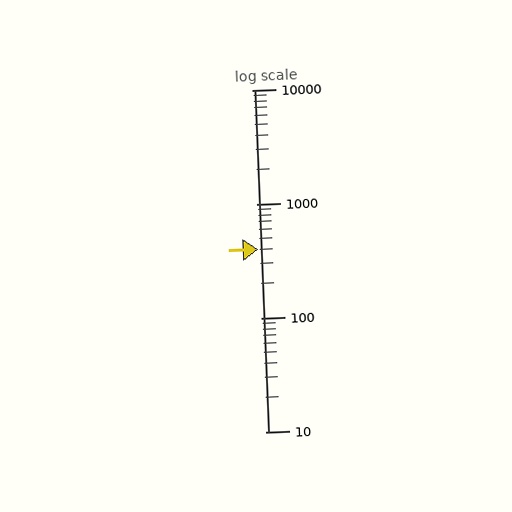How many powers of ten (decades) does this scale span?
The scale spans 3 decades, from 10 to 10000.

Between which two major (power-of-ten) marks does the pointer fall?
The pointer is between 100 and 1000.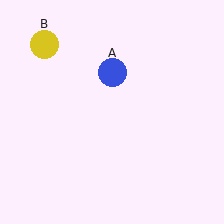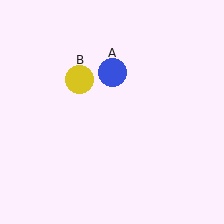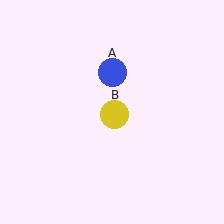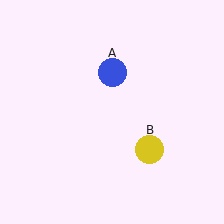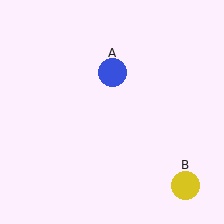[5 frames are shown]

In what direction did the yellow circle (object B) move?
The yellow circle (object B) moved down and to the right.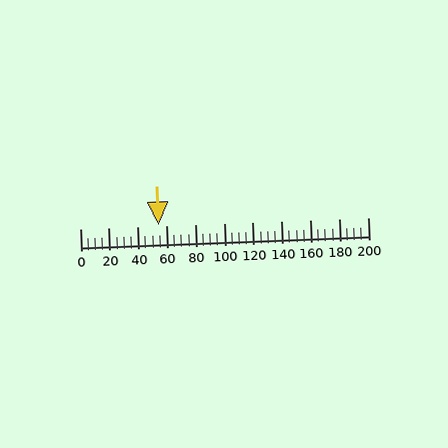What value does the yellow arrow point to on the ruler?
The yellow arrow points to approximately 54.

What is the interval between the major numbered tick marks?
The major tick marks are spaced 20 units apart.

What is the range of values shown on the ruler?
The ruler shows values from 0 to 200.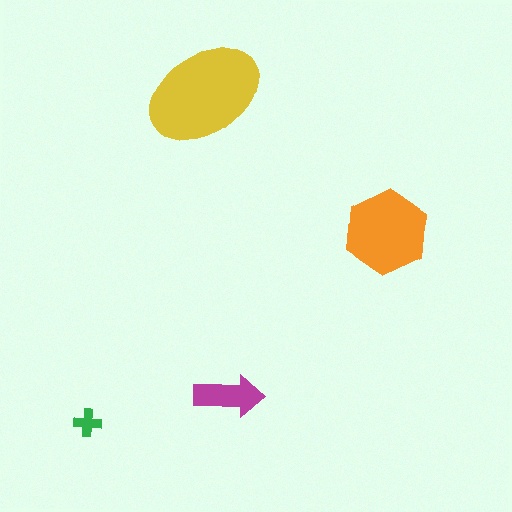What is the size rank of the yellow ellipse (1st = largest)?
1st.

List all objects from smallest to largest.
The green cross, the magenta arrow, the orange hexagon, the yellow ellipse.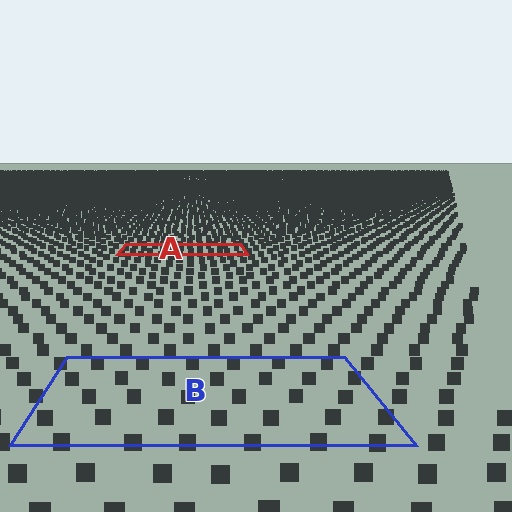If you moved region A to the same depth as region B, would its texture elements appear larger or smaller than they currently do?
They would appear larger. At a closer depth, the same texture elements are projected at a bigger on-screen size.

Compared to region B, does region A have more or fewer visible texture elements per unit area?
Region A has more texture elements per unit area — they are packed more densely because it is farther away.